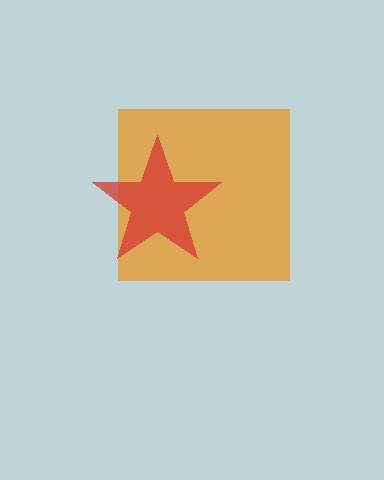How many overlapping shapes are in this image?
There are 2 overlapping shapes in the image.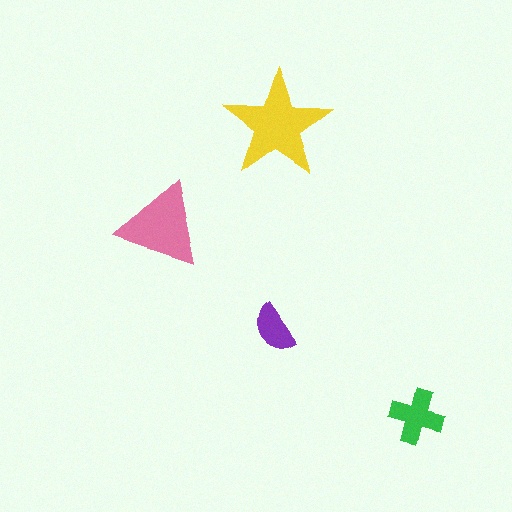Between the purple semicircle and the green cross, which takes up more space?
The green cross.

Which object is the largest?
The yellow star.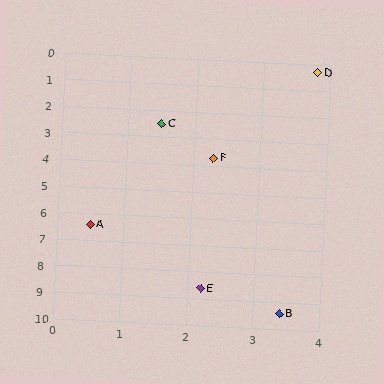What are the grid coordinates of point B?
Point B is at approximately (3.4, 9.4).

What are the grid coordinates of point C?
Point C is at approximately (1.5, 2.5).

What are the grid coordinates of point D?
Point D is at approximately (3.8, 0.3).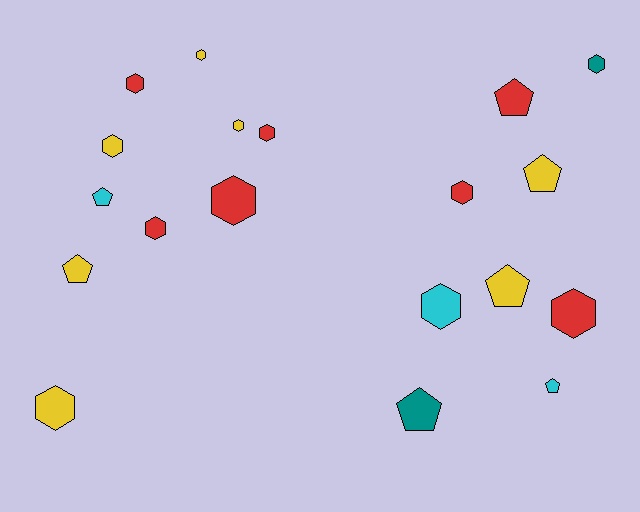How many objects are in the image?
There are 19 objects.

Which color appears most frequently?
Yellow, with 7 objects.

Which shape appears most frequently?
Hexagon, with 12 objects.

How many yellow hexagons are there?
There are 4 yellow hexagons.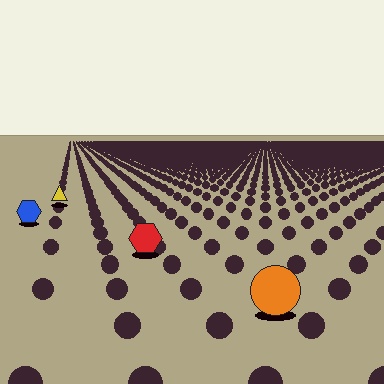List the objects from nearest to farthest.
From nearest to farthest: the orange circle, the red hexagon, the blue hexagon, the yellow triangle.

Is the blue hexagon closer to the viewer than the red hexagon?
No. The red hexagon is closer — you can tell from the texture gradient: the ground texture is coarser near it.